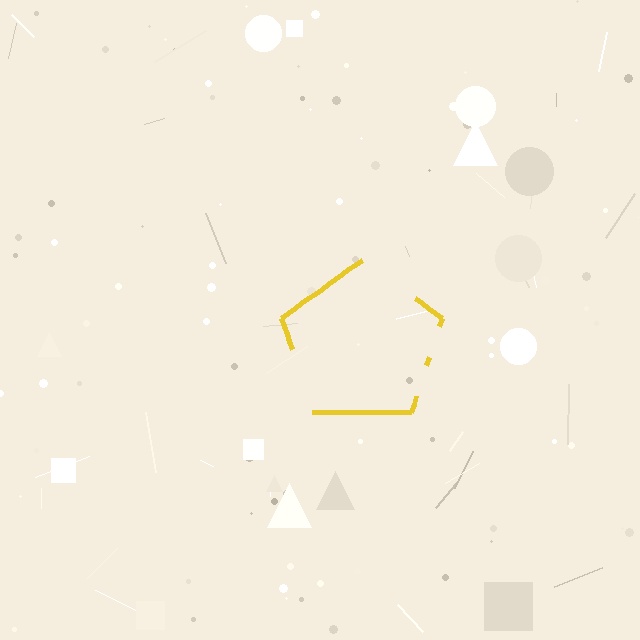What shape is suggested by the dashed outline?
The dashed outline suggests a pentagon.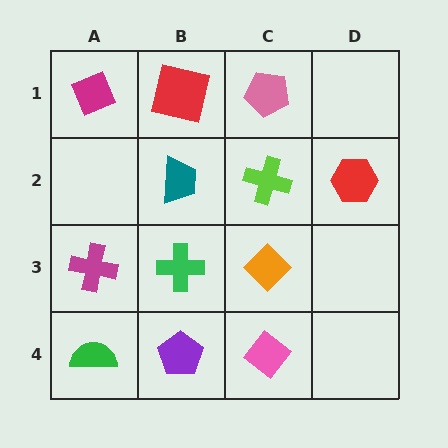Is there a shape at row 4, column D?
No, that cell is empty.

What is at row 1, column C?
A pink pentagon.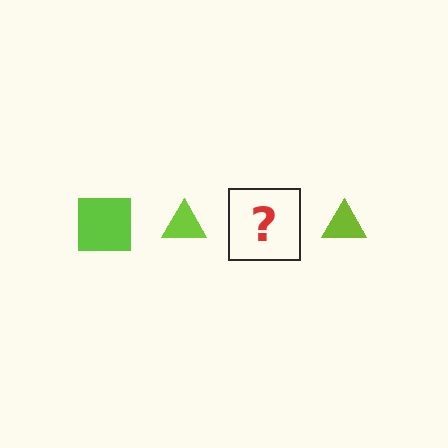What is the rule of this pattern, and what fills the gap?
The rule is that the pattern cycles through square, triangle shapes in lime. The gap should be filled with a lime square.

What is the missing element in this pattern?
The missing element is a lime square.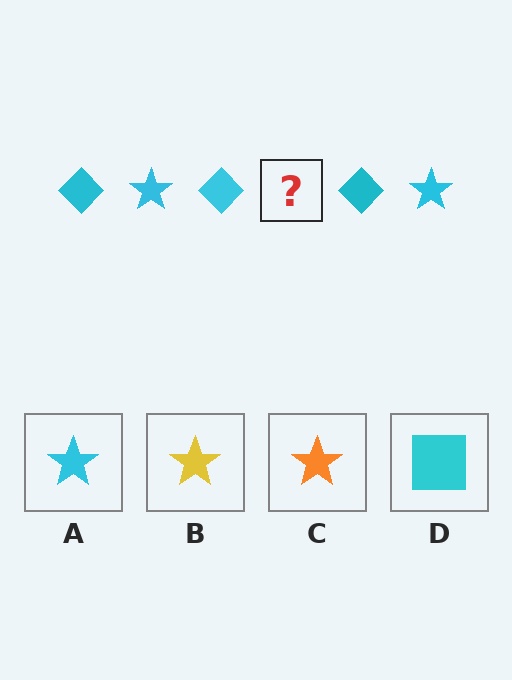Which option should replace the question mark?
Option A.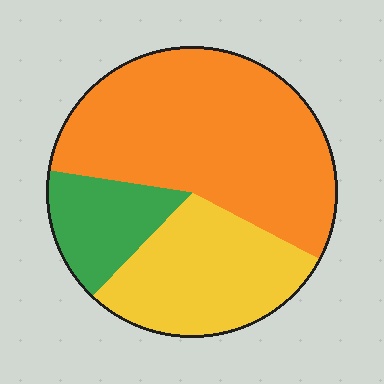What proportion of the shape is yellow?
Yellow covers around 30% of the shape.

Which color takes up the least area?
Green, at roughly 15%.